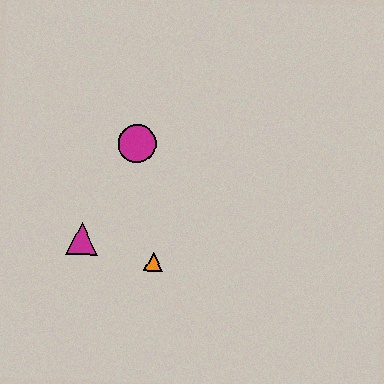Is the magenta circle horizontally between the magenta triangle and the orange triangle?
Yes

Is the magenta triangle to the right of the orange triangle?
No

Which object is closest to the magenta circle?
The magenta triangle is closest to the magenta circle.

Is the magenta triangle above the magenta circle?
No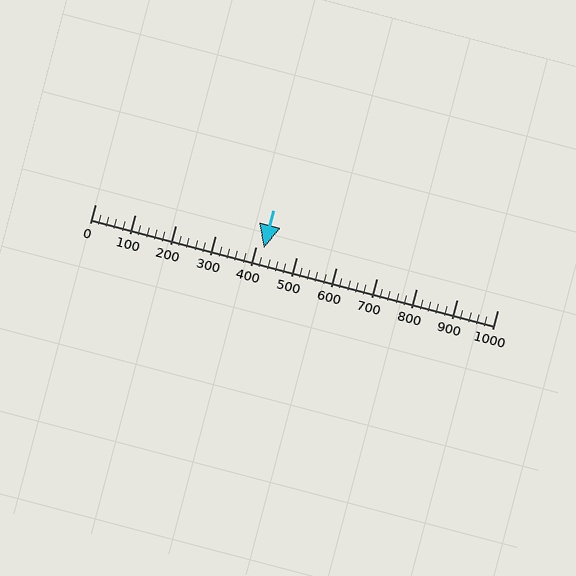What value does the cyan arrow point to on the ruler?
The cyan arrow points to approximately 420.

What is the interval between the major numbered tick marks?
The major tick marks are spaced 100 units apart.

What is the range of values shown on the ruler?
The ruler shows values from 0 to 1000.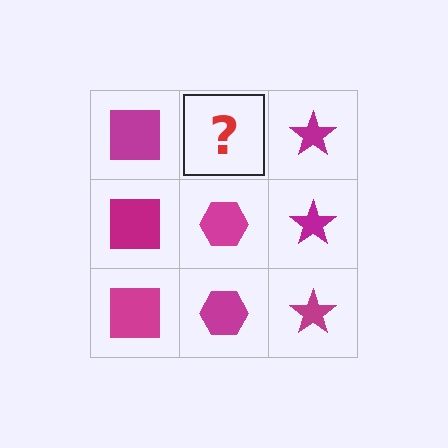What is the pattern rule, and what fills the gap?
The rule is that each column has a consistent shape. The gap should be filled with a magenta hexagon.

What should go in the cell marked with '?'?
The missing cell should contain a magenta hexagon.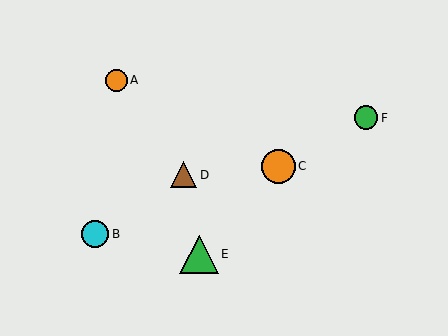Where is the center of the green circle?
The center of the green circle is at (366, 118).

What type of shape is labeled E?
Shape E is a green triangle.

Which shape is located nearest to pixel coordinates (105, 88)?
The orange circle (labeled A) at (116, 80) is nearest to that location.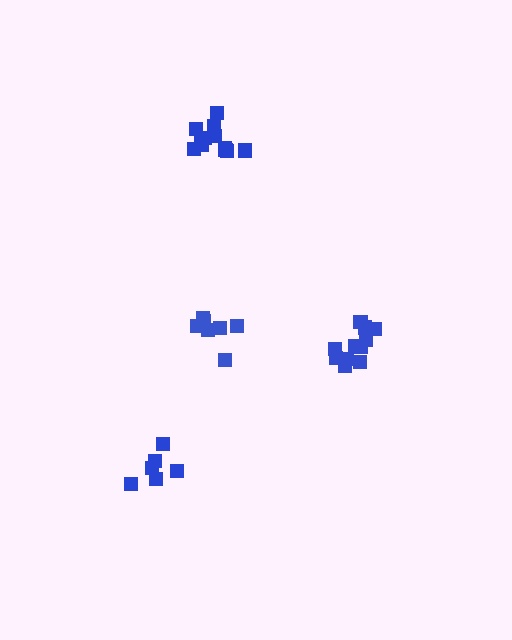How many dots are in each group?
Group 1: 12 dots, Group 2: 6 dots, Group 3: 11 dots, Group 4: 7 dots (36 total).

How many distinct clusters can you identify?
There are 4 distinct clusters.